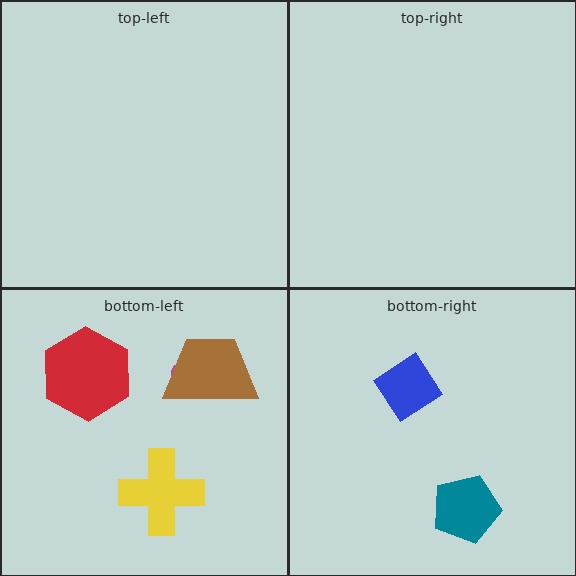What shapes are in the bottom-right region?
The blue diamond, the teal pentagon.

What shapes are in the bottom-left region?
The magenta ellipse, the red hexagon, the yellow cross, the brown trapezoid.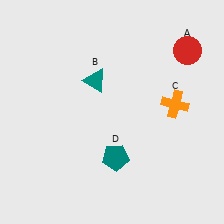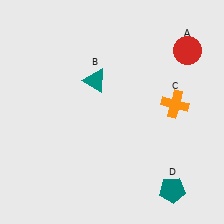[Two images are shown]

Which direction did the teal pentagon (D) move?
The teal pentagon (D) moved right.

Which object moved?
The teal pentagon (D) moved right.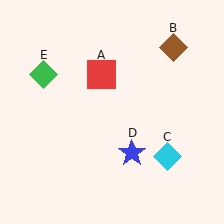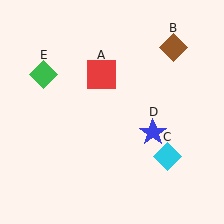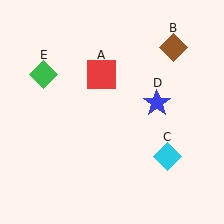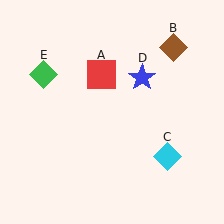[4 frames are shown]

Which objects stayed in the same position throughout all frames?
Red square (object A) and brown diamond (object B) and cyan diamond (object C) and green diamond (object E) remained stationary.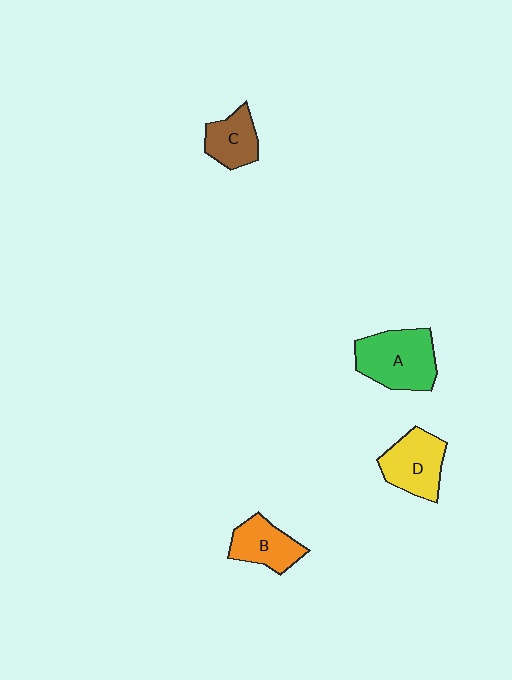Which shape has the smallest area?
Shape C (brown).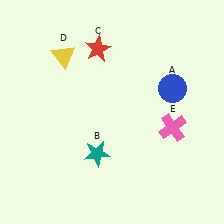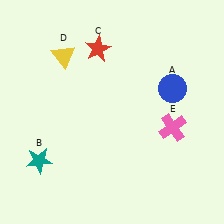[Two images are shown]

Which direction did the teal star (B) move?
The teal star (B) moved left.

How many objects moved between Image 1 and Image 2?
1 object moved between the two images.